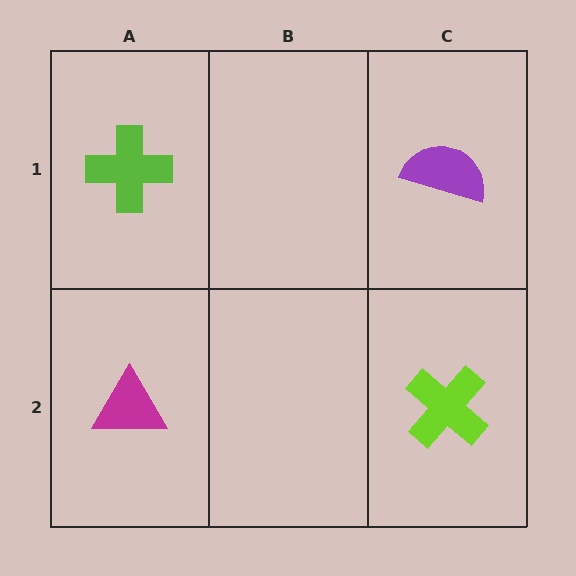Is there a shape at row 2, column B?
No, that cell is empty.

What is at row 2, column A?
A magenta triangle.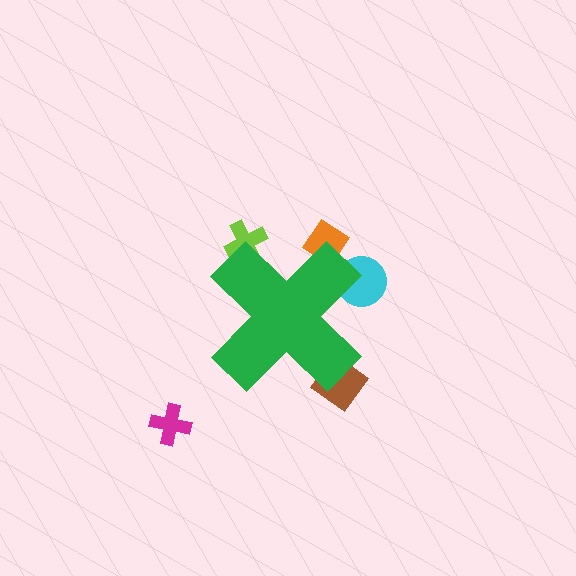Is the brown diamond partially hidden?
Yes, the brown diamond is partially hidden behind the green cross.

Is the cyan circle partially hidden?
Yes, the cyan circle is partially hidden behind the green cross.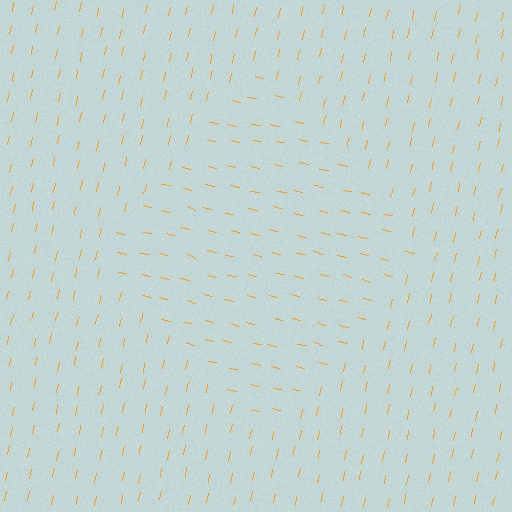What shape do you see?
I see a diamond.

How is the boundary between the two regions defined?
The boundary is defined purely by a change in line orientation (approximately 90 degrees difference). All lines are the same color and thickness.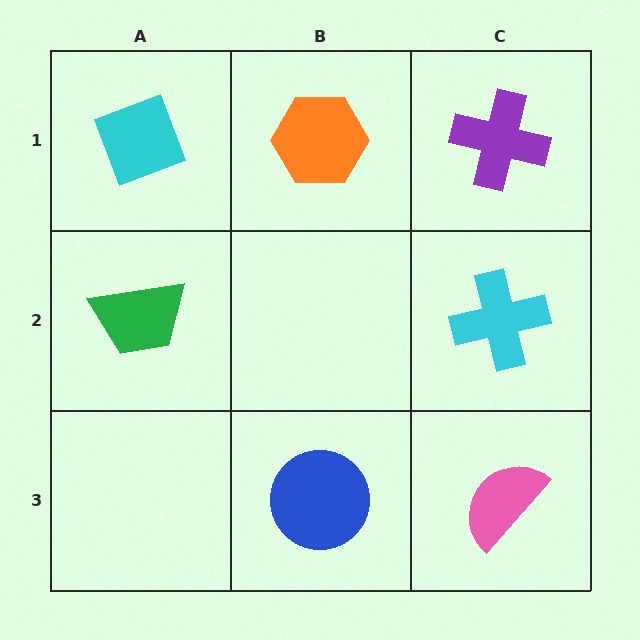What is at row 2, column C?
A cyan cross.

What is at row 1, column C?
A purple cross.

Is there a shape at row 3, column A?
No, that cell is empty.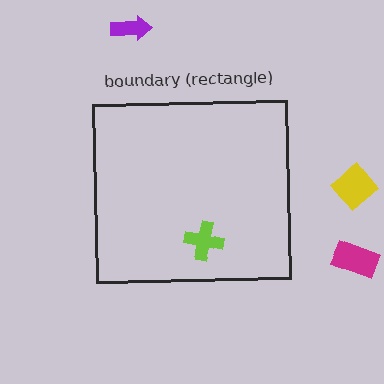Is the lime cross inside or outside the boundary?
Inside.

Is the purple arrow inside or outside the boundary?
Outside.